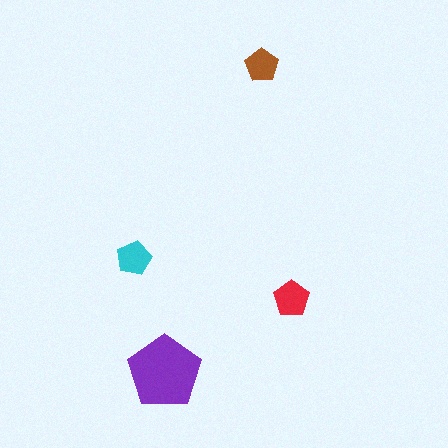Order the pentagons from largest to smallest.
the purple one, the red one, the cyan one, the brown one.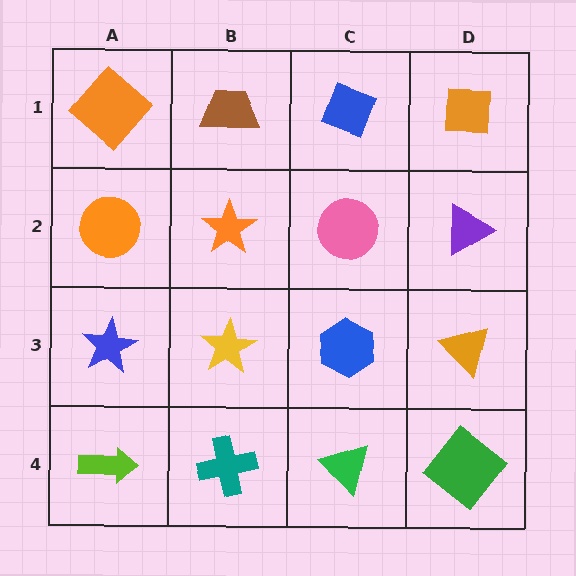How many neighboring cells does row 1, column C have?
3.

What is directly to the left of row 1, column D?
A blue diamond.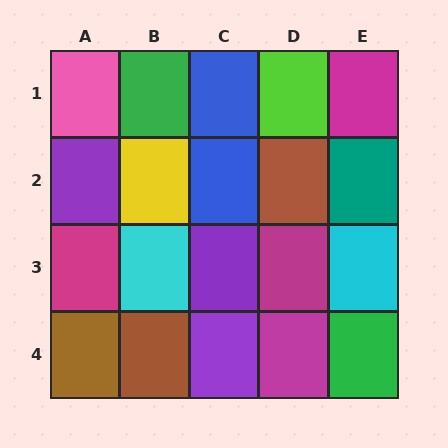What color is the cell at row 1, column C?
Blue.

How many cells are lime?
1 cell is lime.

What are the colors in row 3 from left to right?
Magenta, cyan, purple, magenta, cyan.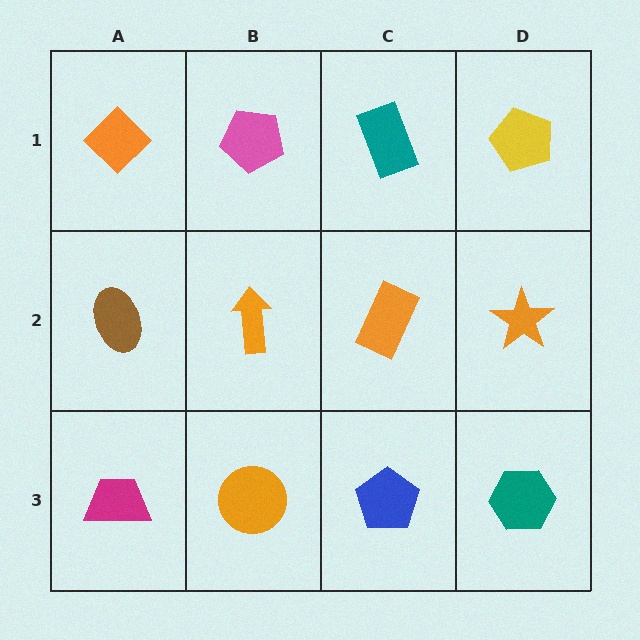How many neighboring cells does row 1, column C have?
3.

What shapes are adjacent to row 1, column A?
A brown ellipse (row 2, column A), a pink pentagon (row 1, column B).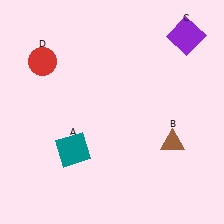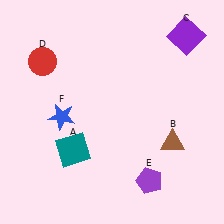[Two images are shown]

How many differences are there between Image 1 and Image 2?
There are 2 differences between the two images.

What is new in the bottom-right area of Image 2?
A purple pentagon (E) was added in the bottom-right area of Image 2.